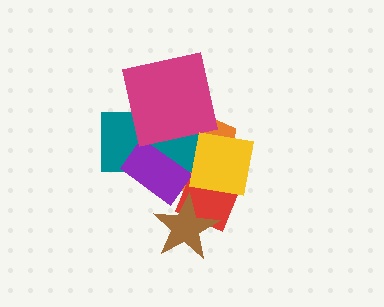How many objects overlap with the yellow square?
2 objects overlap with the yellow square.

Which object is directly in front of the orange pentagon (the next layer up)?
The teal rectangle is directly in front of the orange pentagon.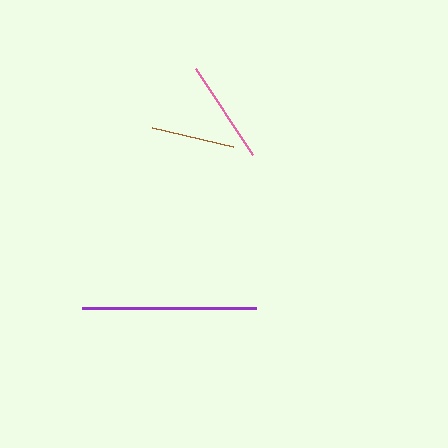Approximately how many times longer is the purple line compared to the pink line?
The purple line is approximately 1.7 times the length of the pink line.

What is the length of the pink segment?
The pink segment is approximately 103 pixels long.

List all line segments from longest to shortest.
From longest to shortest: purple, pink, brown.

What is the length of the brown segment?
The brown segment is approximately 84 pixels long.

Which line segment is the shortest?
The brown line is the shortest at approximately 84 pixels.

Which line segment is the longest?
The purple line is the longest at approximately 175 pixels.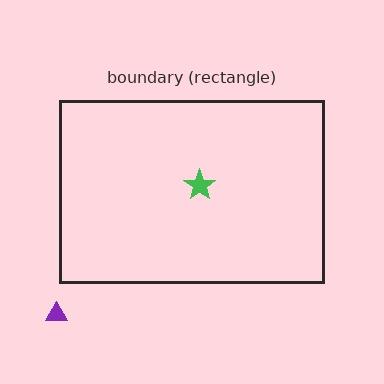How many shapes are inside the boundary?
1 inside, 1 outside.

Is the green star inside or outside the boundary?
Inside.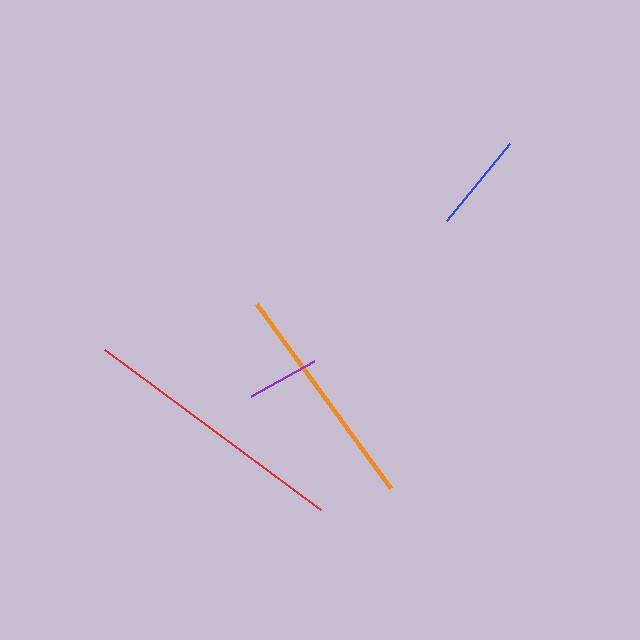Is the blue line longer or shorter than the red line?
The red line is longer than the blue line.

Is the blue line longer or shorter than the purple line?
The blue line is longer than the purple line.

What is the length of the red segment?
The red segment is approximately 268 pixels long.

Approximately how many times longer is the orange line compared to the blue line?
The orange line is approximately 2.3 times the length of the blue line.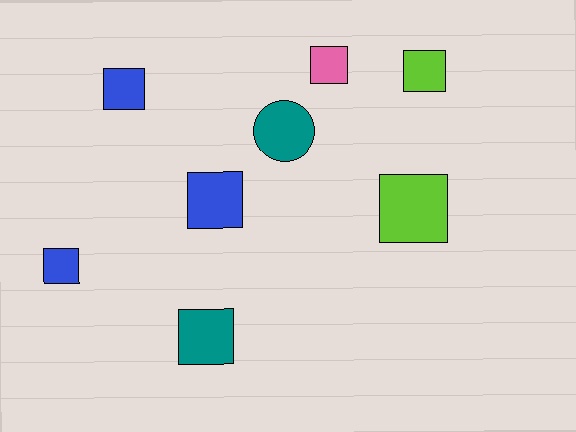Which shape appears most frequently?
Square, with 7 objects.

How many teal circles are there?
There is 1 teal circle.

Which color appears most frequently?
Blue, with 3 objects.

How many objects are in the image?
There are 8 objects.